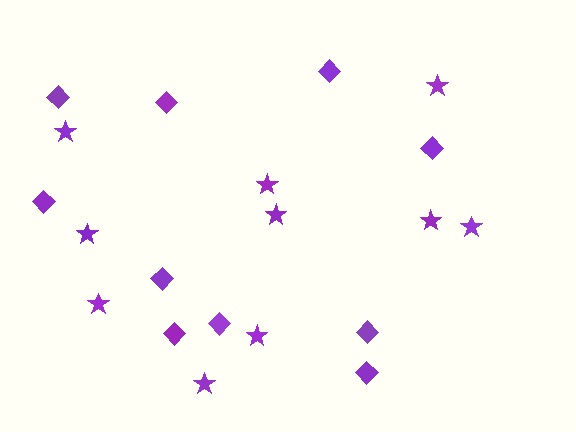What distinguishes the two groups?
There are 2 groups: one group of diamonds (10) and one group of stars (10).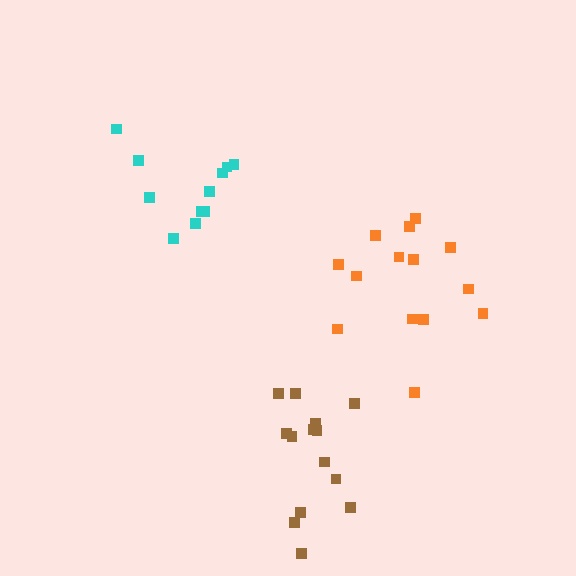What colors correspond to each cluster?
The clusters are colored: orange, cyan, brown.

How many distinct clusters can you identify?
There are 3 distinct clusters.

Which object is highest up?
The cyan cluster is topmost.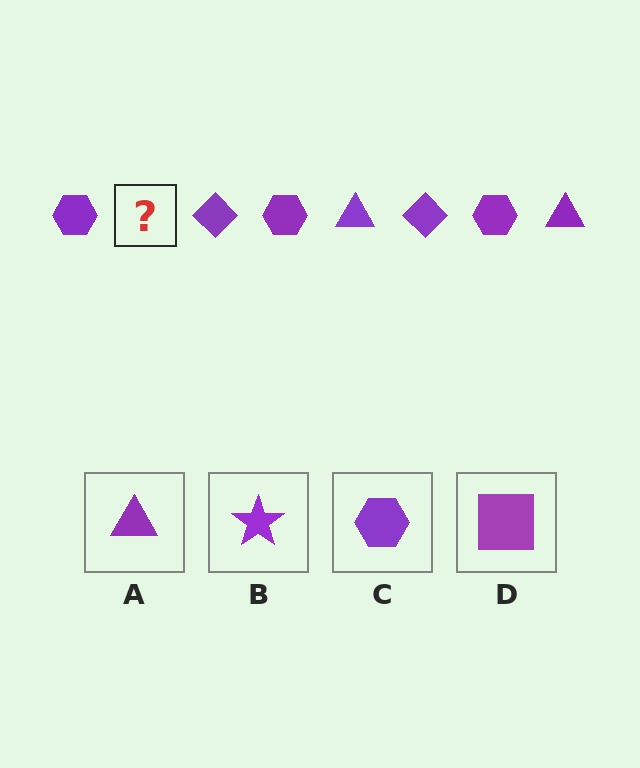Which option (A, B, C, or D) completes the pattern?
A.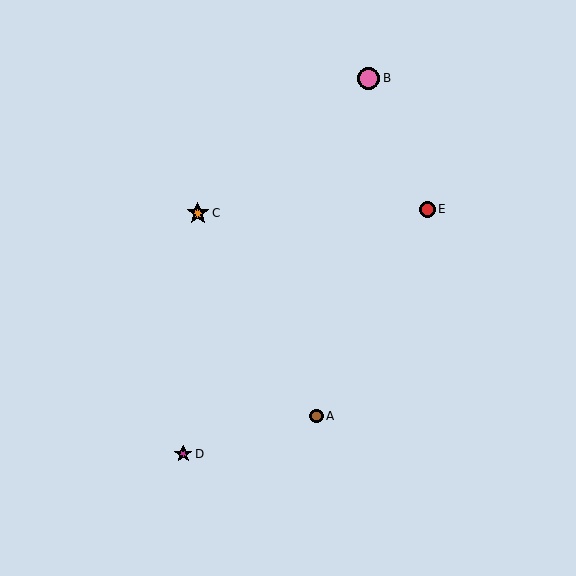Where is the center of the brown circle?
The center of the brown circle is at (316, 416).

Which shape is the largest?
The pink circle (labeled B) is the largest.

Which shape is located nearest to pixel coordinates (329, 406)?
The brown circle (labeled A) at (316, 416) is nearest to that location.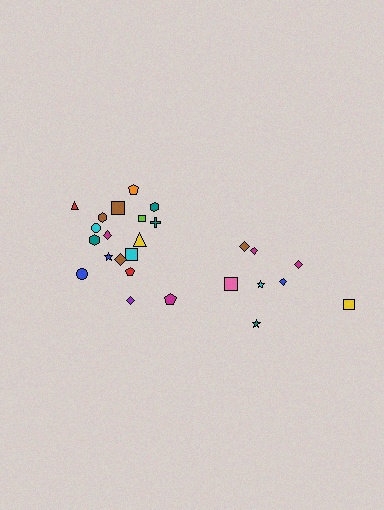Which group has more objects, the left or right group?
The left group.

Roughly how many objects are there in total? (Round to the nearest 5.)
Roughly 25 objects in total.